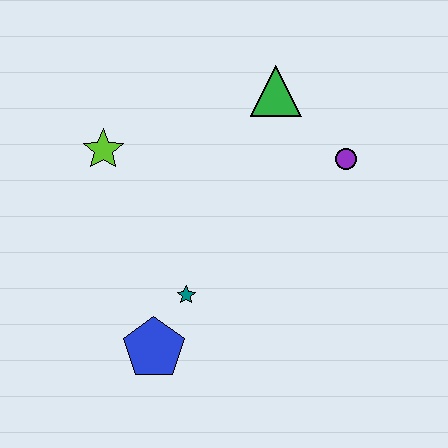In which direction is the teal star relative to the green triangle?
The teal star is below the green triangle.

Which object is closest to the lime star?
The teal star is closest to the lime star.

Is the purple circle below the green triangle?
Yes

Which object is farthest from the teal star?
The green triangle is farthest from the teal star.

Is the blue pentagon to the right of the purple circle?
No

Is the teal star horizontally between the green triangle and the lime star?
Yes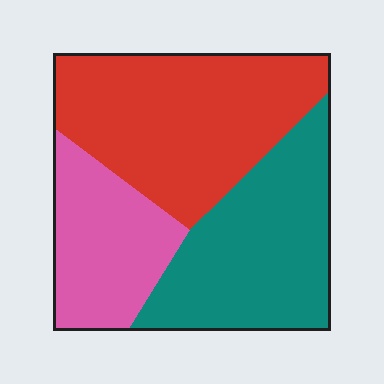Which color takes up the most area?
Red, at roughly 40%.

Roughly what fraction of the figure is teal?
Teal takes up about one third (1/3) of the figure.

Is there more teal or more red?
Red.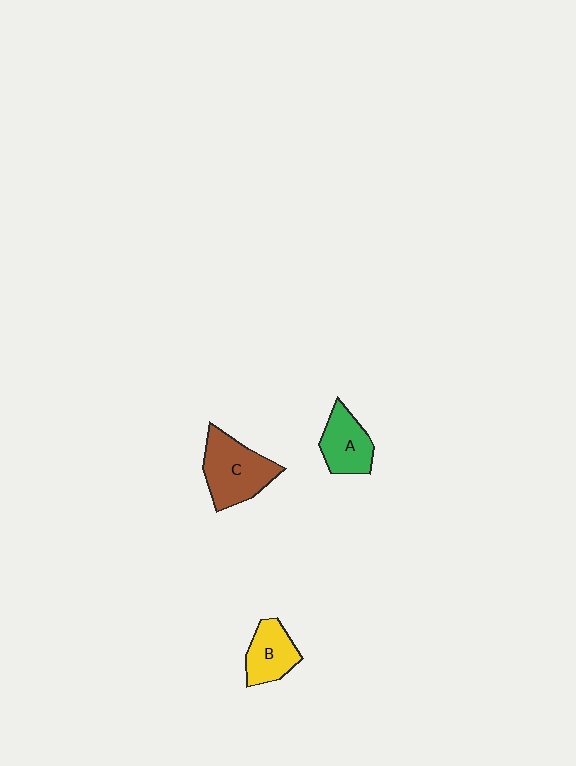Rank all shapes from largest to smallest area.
From largest to smallest: C (brown), A (green), B (yellow).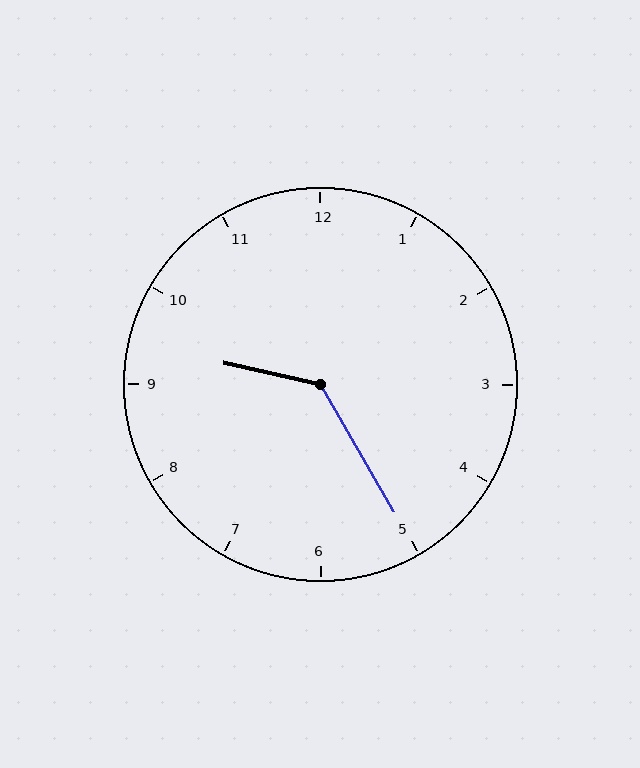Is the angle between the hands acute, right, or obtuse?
It is obtuse.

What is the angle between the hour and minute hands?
Approximately 132 degrees.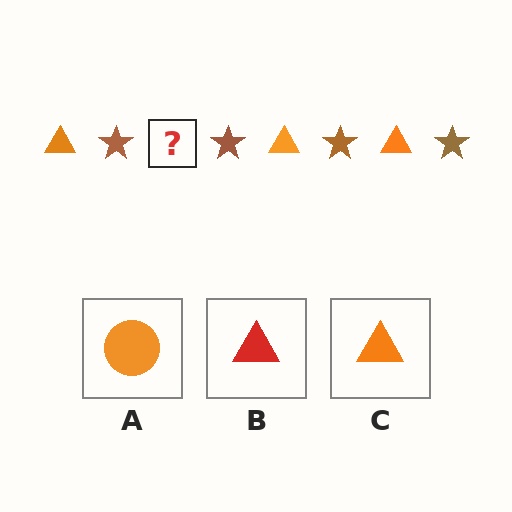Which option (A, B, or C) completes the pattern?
C.